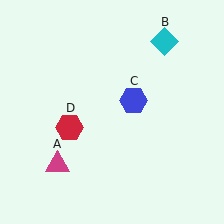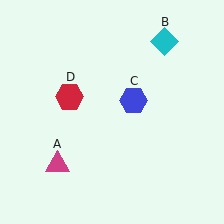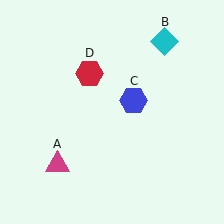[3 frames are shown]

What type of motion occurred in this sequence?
The red hexagon (object D) rotated clockwise around the center of the scene.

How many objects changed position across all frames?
1 object changed position: red hexagon (object D).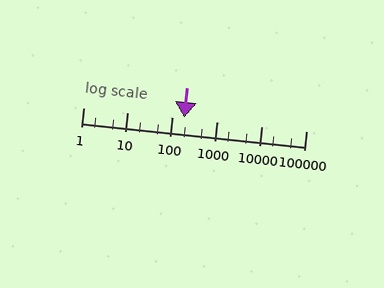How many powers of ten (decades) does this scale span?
The scale spans 5 decades, from 1 to 100000.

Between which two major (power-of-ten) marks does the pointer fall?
The pointer is between 100 and 1000.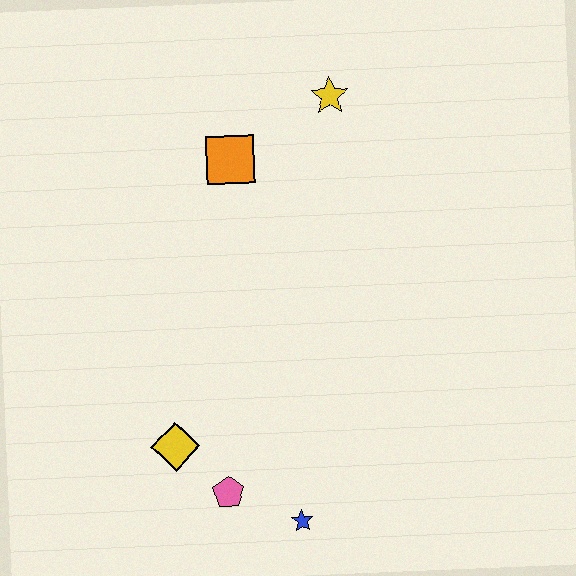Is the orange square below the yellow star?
Yes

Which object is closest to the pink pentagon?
The yellow diamond is closest to the pink pentagon.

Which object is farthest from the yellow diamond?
The yellow star is farthest from the yellow diamond.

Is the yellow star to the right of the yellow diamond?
Yes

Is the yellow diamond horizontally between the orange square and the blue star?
No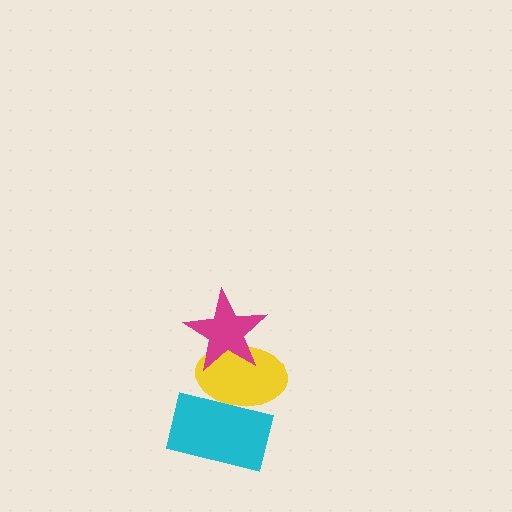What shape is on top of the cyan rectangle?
The yellow ellipse is on top of the cyan rectangle.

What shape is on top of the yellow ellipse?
The magenta star is on top of the yellow ellipse.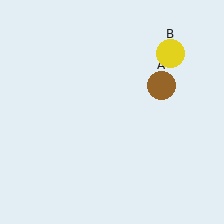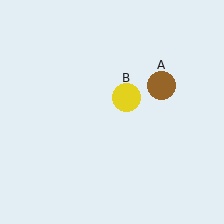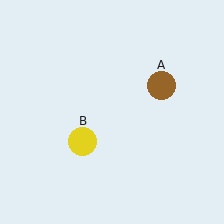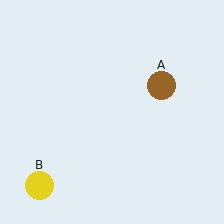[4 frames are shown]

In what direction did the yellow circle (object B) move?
The yellow circle (object B) moved down and to the left.